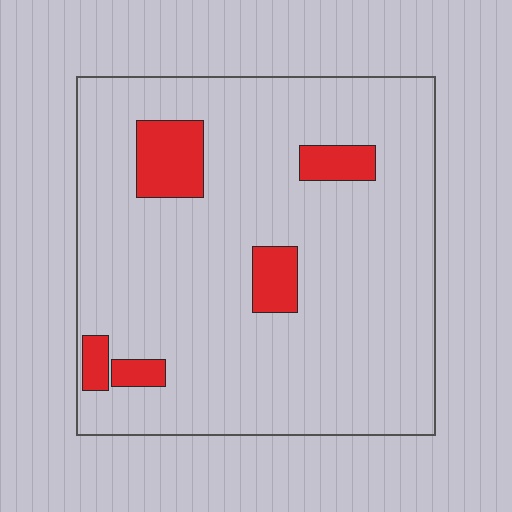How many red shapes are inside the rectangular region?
5.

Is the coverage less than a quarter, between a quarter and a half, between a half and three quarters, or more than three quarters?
Less than a quarter.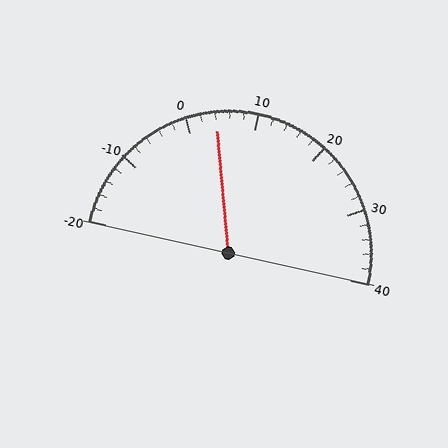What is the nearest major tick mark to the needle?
The nearest major tick mark is 0.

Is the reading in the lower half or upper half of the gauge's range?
The reading is in the lower half of the range (-20 to 40).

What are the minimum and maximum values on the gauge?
The gauge ranges from -20 to 40.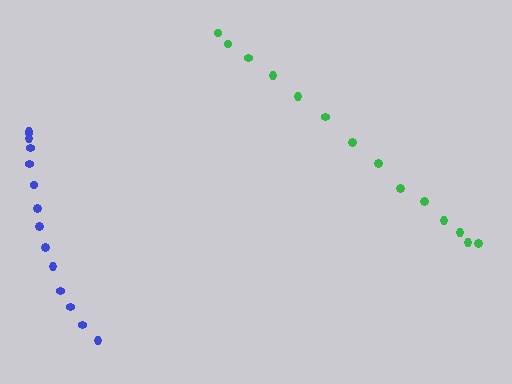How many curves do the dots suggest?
There are 2 distinct paths.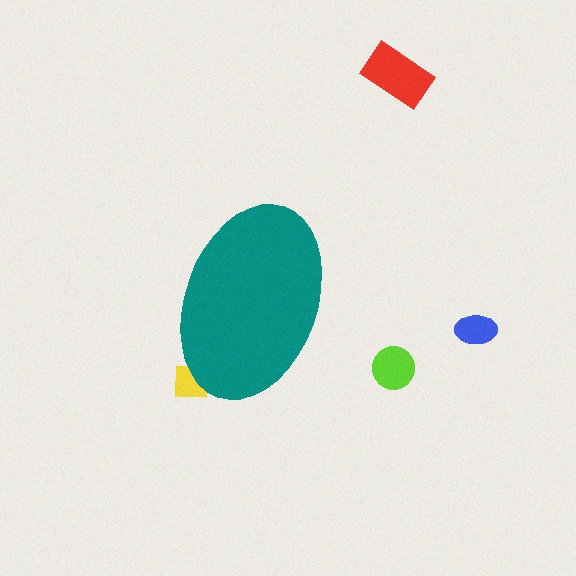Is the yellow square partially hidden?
Yes, the yellow square is partially hidden behind the teal ellipse.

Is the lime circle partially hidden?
No, the lime circle is fully visible.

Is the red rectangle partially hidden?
No, the red rectangle is fully visible.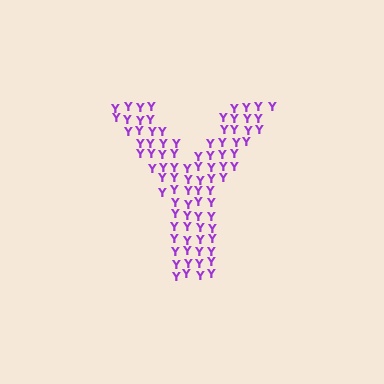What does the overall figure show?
The overall figure shows the letter Y.